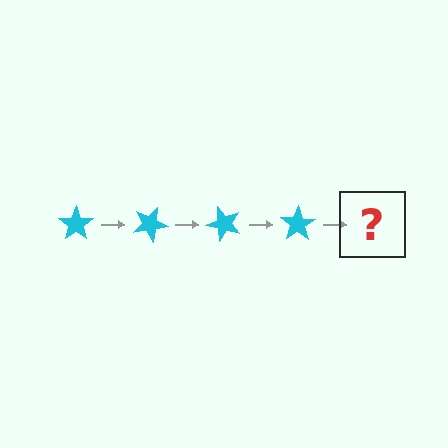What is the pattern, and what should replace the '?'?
The pattern is that the star rotates 25 degrees each step. The '?' should be a cyan star rotated 100 degrees.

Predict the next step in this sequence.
The next step is a cyan star rotated 100 degrees.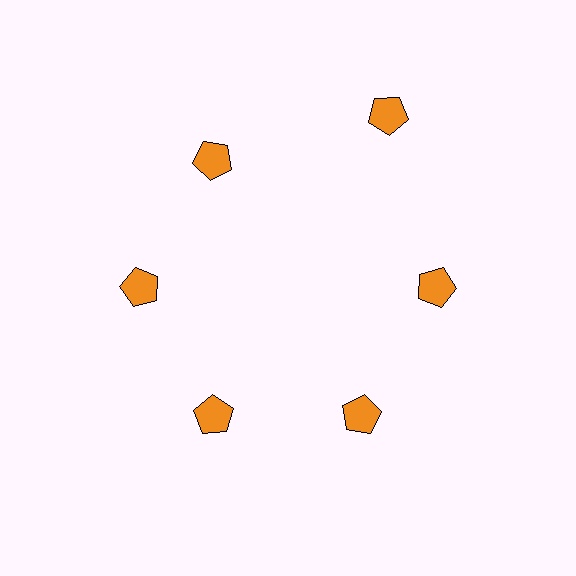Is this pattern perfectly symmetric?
No. The 6 orange pentagons are arranged in a ring, but one element near the 1 o'clock position is pushed outward from the center, breaking the 6-fold rotational symmetry.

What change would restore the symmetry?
The symmetry would be restored by moving it inward, back onto the ring so that all 6 pentagons sit at equal angles and equal distance from the center.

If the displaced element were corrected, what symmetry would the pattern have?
It would have 6-fold rotational symmetry — the pattern would map onto itself every 60 degrees.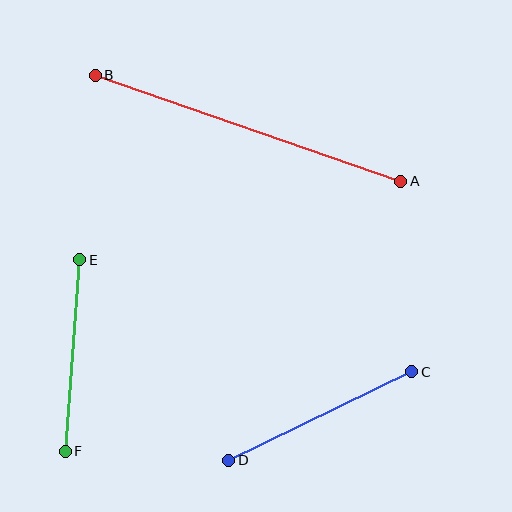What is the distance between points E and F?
The distance is approximately 192 pixels.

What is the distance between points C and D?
The distance is approximately 203 pixels.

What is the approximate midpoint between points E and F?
The midpoint is at approximately (72, 356) pixels.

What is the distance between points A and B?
The distance is approximately 323 pixels.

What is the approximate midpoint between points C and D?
The midpoint is at approximately (320, 416) pixels.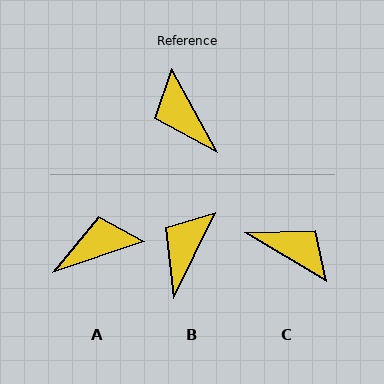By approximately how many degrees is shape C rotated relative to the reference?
Approximately 150 degrees clockwise.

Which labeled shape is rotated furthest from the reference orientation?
C, about 150 degrees away.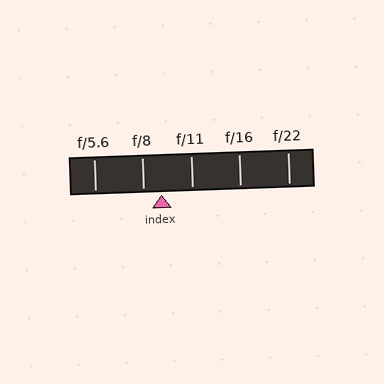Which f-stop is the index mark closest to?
The index mark is closest to f/8.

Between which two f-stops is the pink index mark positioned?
The index mark is between f/8 and f/11.